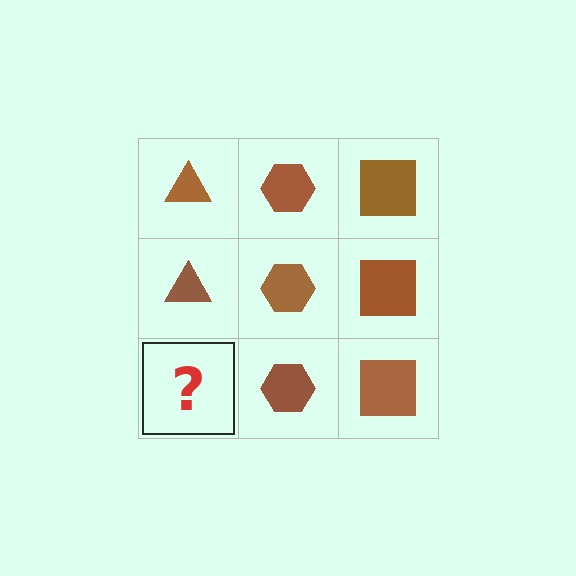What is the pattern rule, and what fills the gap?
The rule is that each column has a consistent shape. The gap should be filled with a brown triangle.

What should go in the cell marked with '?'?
The missing cell should contain a brown triangle.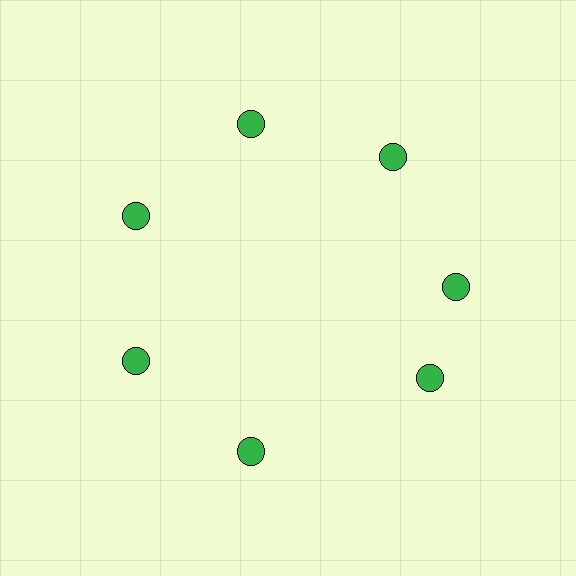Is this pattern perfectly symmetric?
No. The 7 green circles are arranged in a ring, but one element near the 5 o'clock position is rotated out of alignment along the ring, breaking the 7-fold rotational symmetry.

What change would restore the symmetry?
The symmetry would be restored by rotating it back into even spacing with its neighbors so that all 7 circles sit at equal angles and equal distance from the center.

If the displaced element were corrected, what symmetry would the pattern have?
It would have 7-fold rotational symmetry — the pattern would map onto itself every 51 degrees.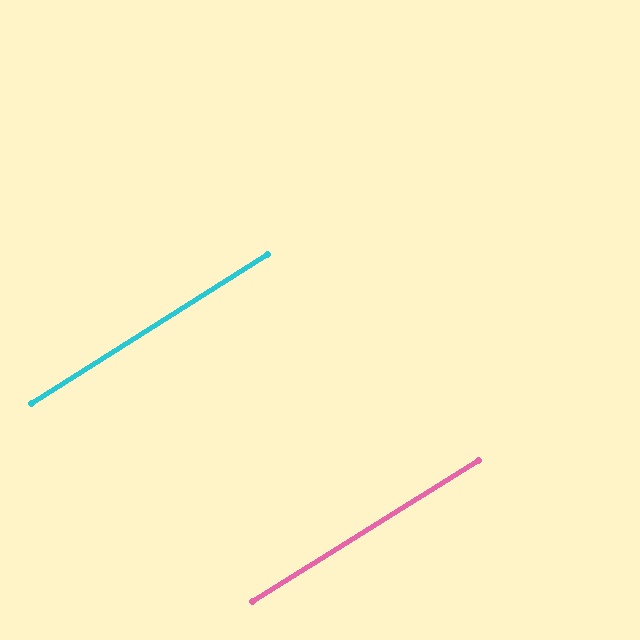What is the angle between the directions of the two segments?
Approximately 0 degrees.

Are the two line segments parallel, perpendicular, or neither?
Parallel — their directions differ by only 0.1°.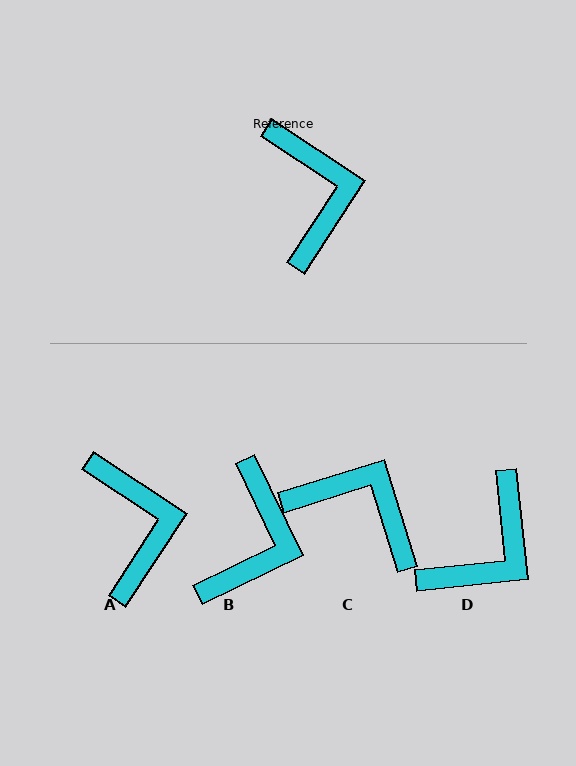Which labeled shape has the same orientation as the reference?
A.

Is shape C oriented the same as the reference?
No, it is off by about 50 degrees.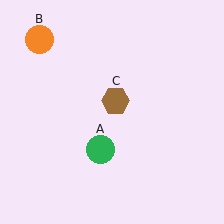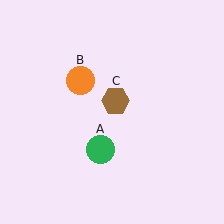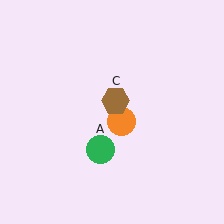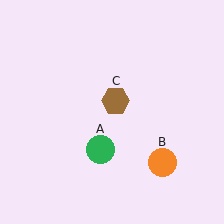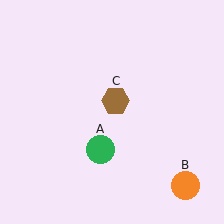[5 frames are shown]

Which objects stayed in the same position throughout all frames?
Green circle (object A) and brown hexagon (object C) remained stationary.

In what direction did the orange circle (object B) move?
The orange circle (object B) moved down and to the right.